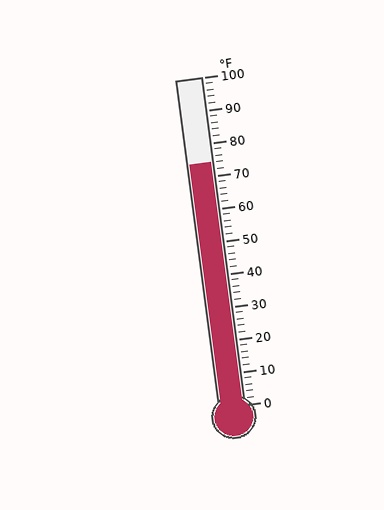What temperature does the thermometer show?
The thermometer shows approximately 74°F.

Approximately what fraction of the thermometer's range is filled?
The thermometer is filled to approximately 75% of its range.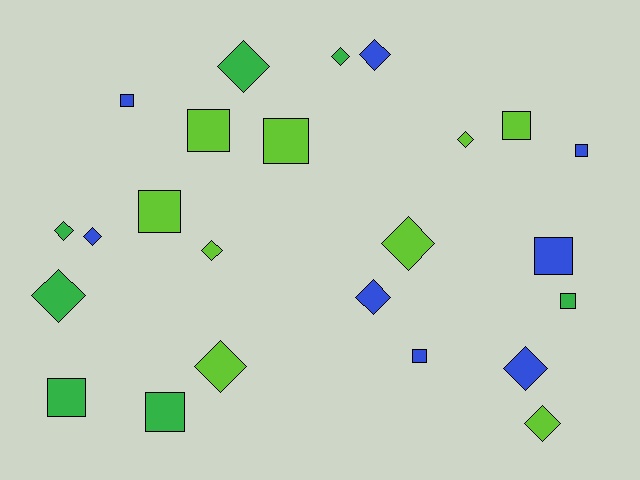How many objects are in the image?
There are 24 objects.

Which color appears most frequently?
Lime, with 9 objects.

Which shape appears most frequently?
Diamond, with 13 objects.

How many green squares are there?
There are 3 green squares.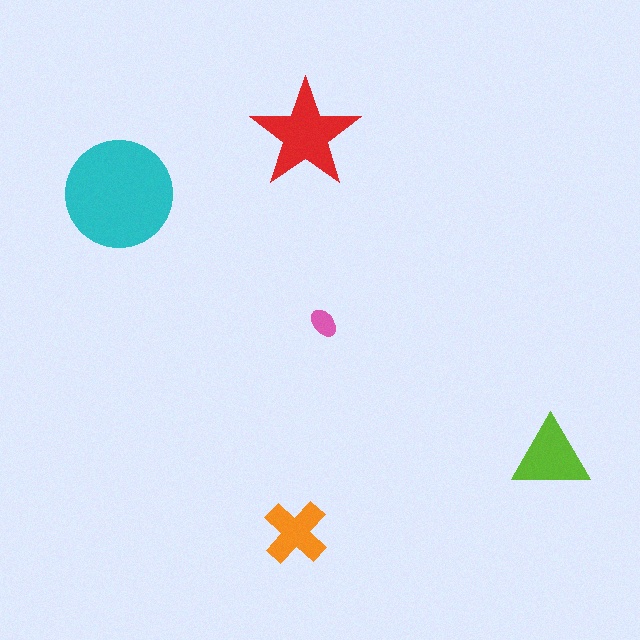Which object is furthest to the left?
The cyan circle is leftmost.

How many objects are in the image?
There are 5 objects in the image.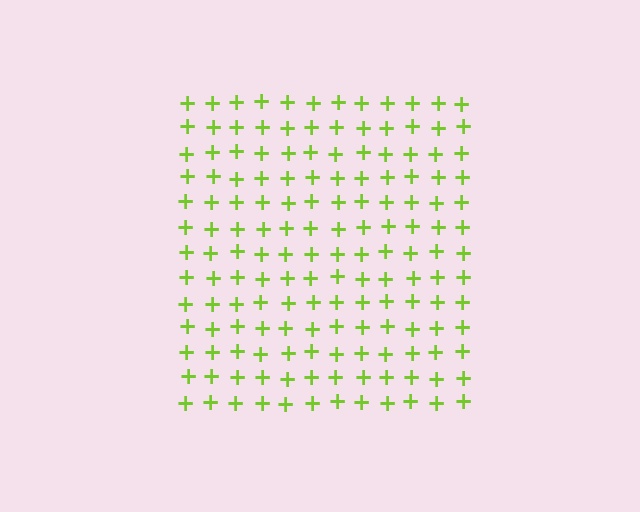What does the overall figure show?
The overall figure shows a square.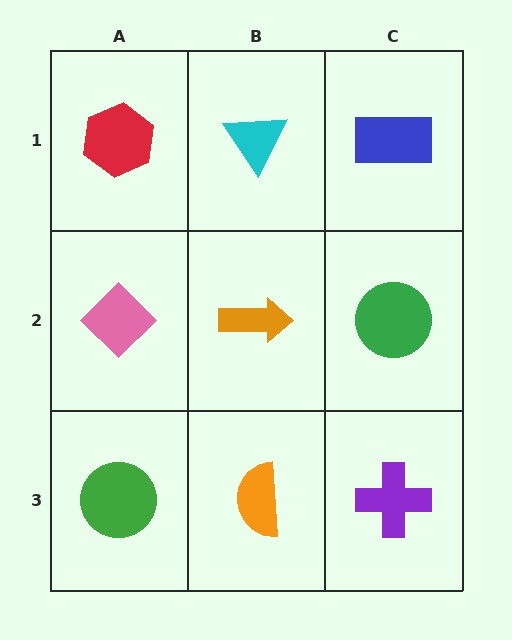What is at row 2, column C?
A green circle.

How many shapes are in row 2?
3 shapes.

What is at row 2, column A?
A pink diamond.